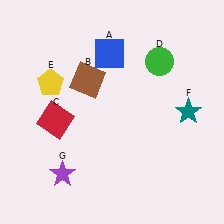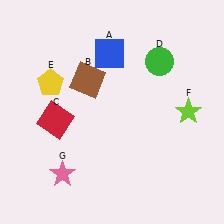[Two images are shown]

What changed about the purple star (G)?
In Image 1, G is purple. In Image 2, it changed to pink.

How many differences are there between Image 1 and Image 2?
There are 2 differences between the two images.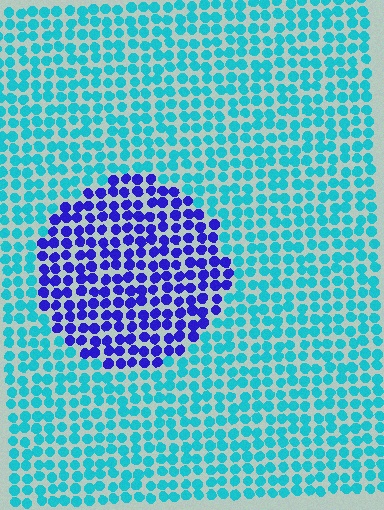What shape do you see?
I see a circle.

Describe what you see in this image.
The image is filled with small cyan elements in a uniform arrangement. A circle-shaped region is visible where the elements are tinted to a slightly different hue, forming a subtle color boundary.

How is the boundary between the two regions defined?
The boundary is defined purely by a slight shift in hue (about 63 degrees). Spacing, size, and orientation are identical on both sides.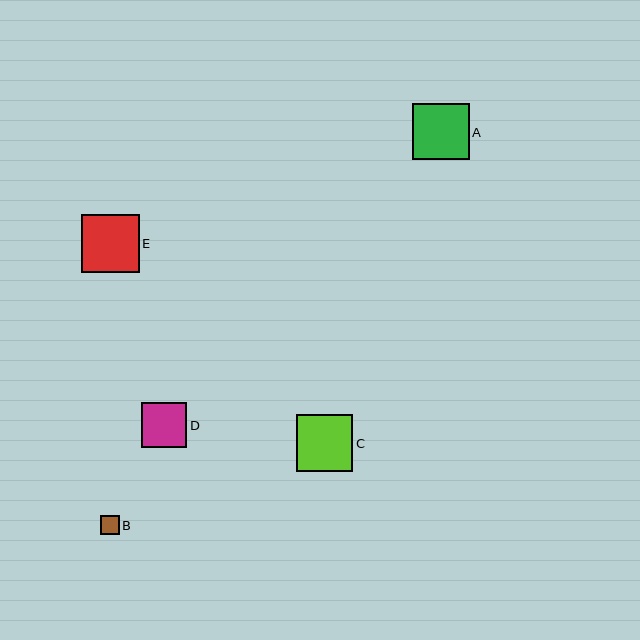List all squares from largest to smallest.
From largest to smallest: E, A, C, D, B.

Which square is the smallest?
Square B is the smallest with a size of approximately 19 pixels.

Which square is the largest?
Square E is the largest with a size of approximately 58 pixels.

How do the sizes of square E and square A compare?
Square E and square A are approximately the same size.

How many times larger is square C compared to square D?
Square C is approximately 1.3 times the size of square D.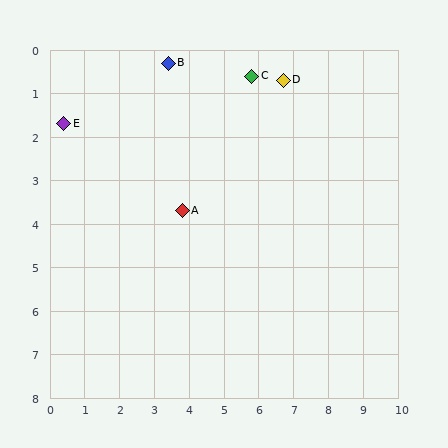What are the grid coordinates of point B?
Point B is at approximately (3.4, 0.3).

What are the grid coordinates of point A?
Point A is at approximately (3.8, 3.7).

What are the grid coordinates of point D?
Point D is at approximately (6.7, 0.7).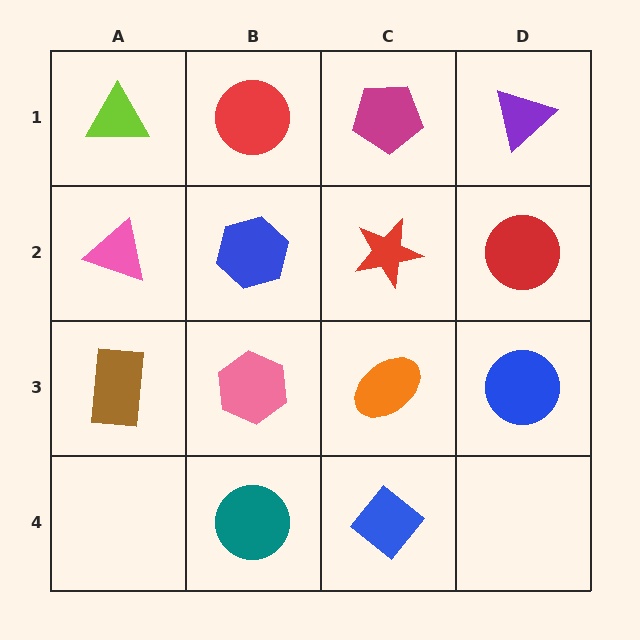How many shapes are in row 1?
4 shapes.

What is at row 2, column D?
A red circle.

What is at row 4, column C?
A blue diamond.